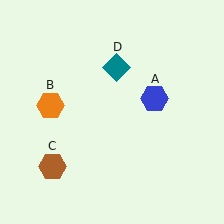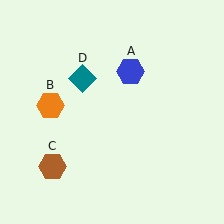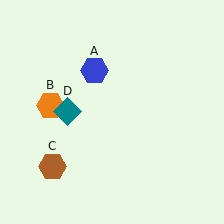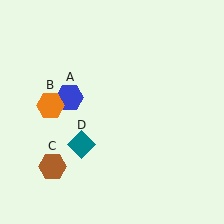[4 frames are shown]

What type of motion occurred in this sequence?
The blue hexagon (object A), teal diamond (object D) rotated counterclockwise around the center of the scene.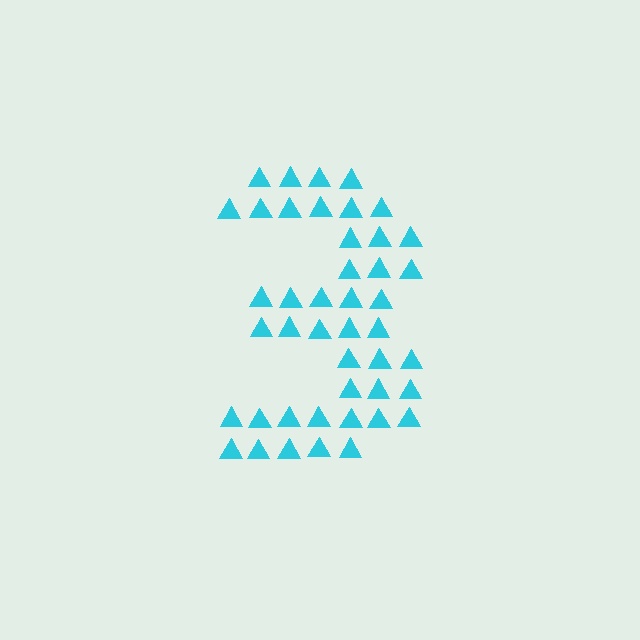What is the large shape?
The large shape is the digit 3.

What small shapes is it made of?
It is made of small triangles.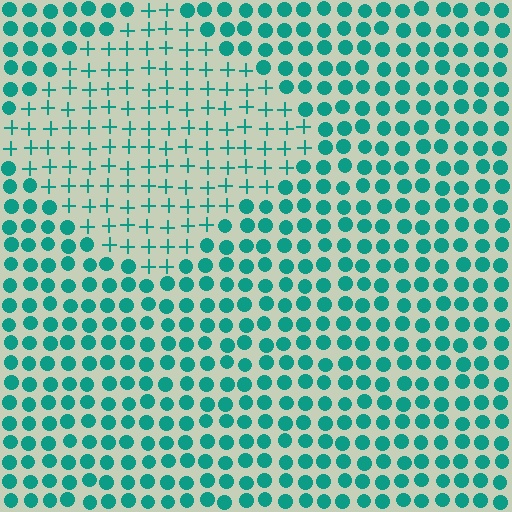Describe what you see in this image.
The image is filled with small teal elements arranged in a uniform grid. A diamond-shaped region contains plus signs, while the surrounding area contains circles. The boundary is defined purely by the change in element shape.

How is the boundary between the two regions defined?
The boundary is defined by a change in element shape: plus signs inside vs. circles outside. All elements share the same color and spacing.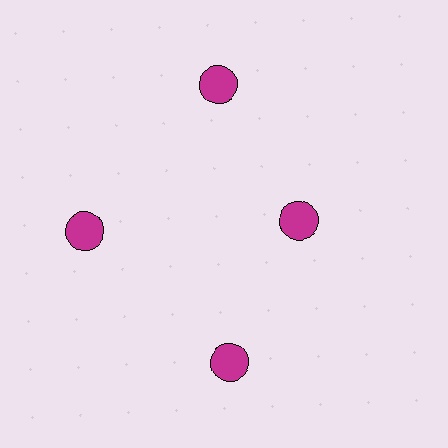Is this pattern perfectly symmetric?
No. The 4 magenta circles are arranged in a ring, but one element near the 3 o'clock position is pulled inward toward the center, breaking the 4-fold rotational symmetry.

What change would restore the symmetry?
The symmetry would be restored by moving it outward, back onto the ring so that all 4 circles sit at equal angles and equal distance from the center.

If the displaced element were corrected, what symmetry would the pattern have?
It would have 4-fold rotational symmetry — the pattern would map onto itself every 90 degrees.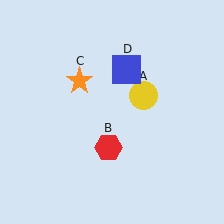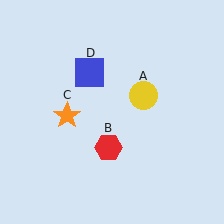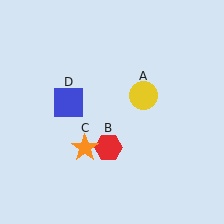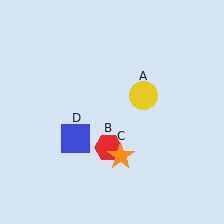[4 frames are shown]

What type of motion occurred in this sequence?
The orange star (object C), blue square (object D) rotated counterclockwise around the center of the scene.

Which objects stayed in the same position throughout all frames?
Yellow circle (object A) and red hexagon (object B) remained stationary.